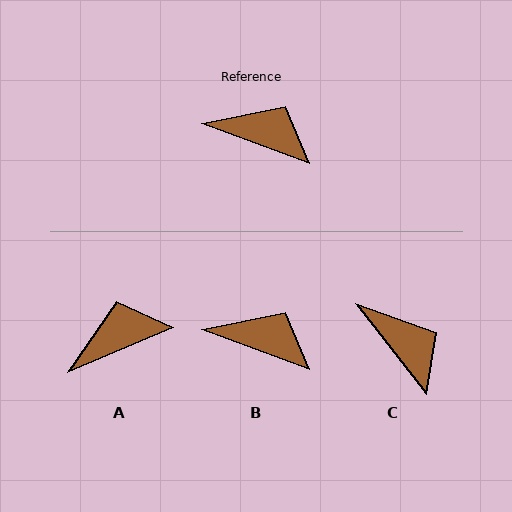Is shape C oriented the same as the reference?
No, it is off by about 31 degrees.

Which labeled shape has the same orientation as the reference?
B.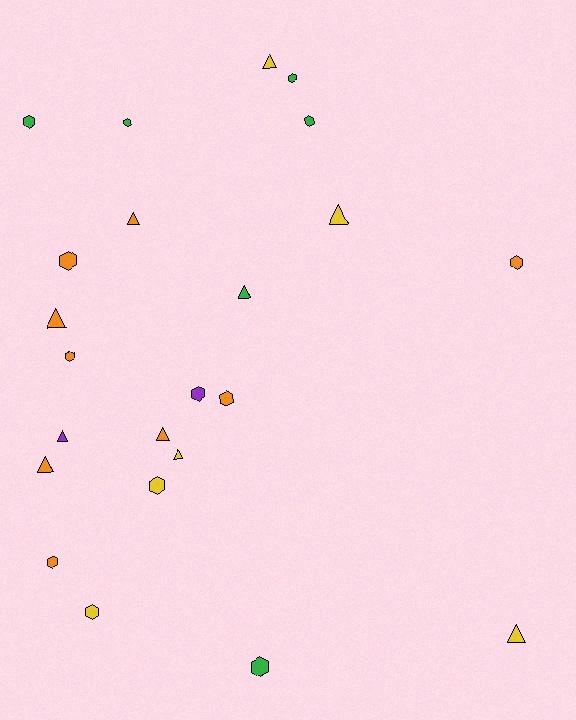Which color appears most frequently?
Orange, with 9 objects.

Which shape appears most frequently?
Hexagon, with 13 objects.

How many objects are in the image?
There are 23 objects.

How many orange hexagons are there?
There are 5 orange hexagons.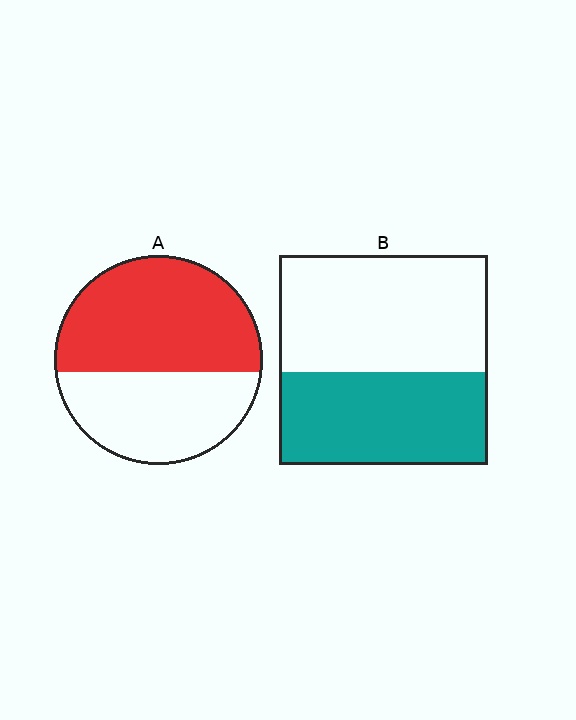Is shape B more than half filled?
No.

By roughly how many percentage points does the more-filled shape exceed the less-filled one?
By roughly 15 percentage points (A over B).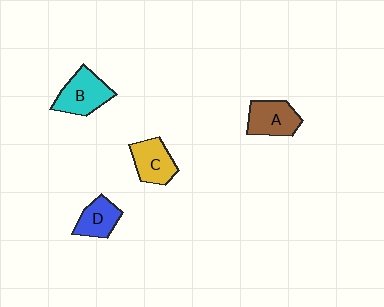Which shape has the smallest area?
Shape D (blue).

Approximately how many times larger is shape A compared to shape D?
Approximately 1.2 times.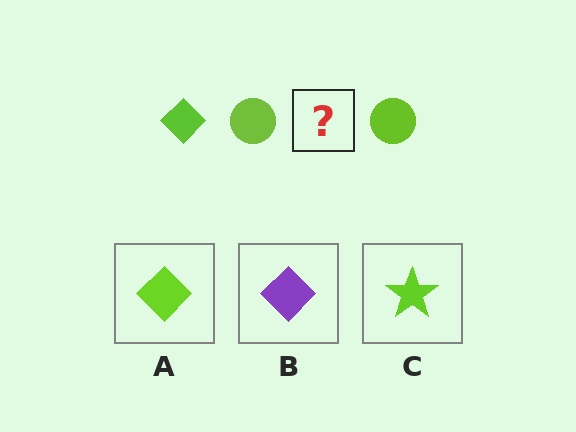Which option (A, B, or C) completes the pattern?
A.